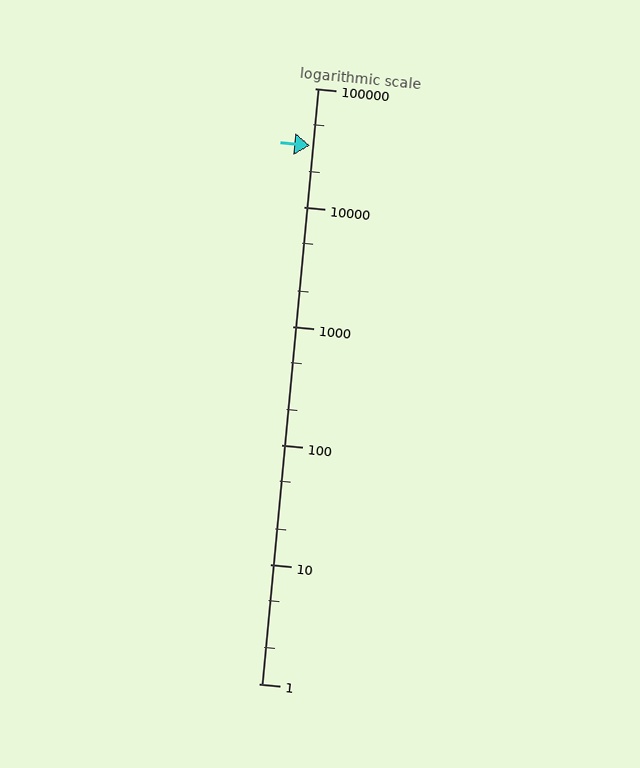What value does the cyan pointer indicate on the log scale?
The pointer indicates approximately 33000.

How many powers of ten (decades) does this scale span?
The scale spans 5 decades, from 1 to 100000.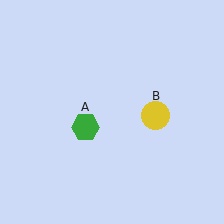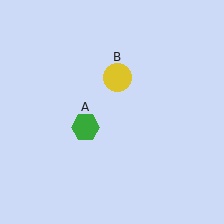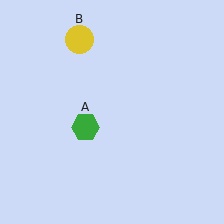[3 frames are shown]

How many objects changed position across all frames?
1 object changed position: yellow circle (object B).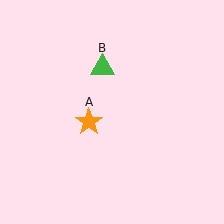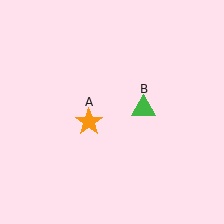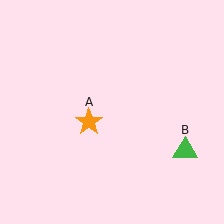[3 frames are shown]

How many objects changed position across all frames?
1 object changed position: green triangle (object B).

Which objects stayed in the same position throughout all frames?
Orange star (object A) remained stationary.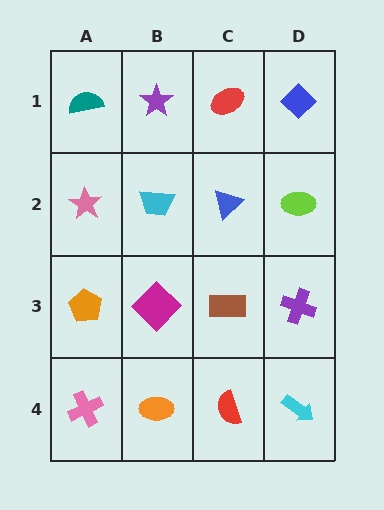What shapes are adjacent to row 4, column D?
A purple cross (row 3, column D), a red semicircle (row 4, column C).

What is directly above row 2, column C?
A red ellipse.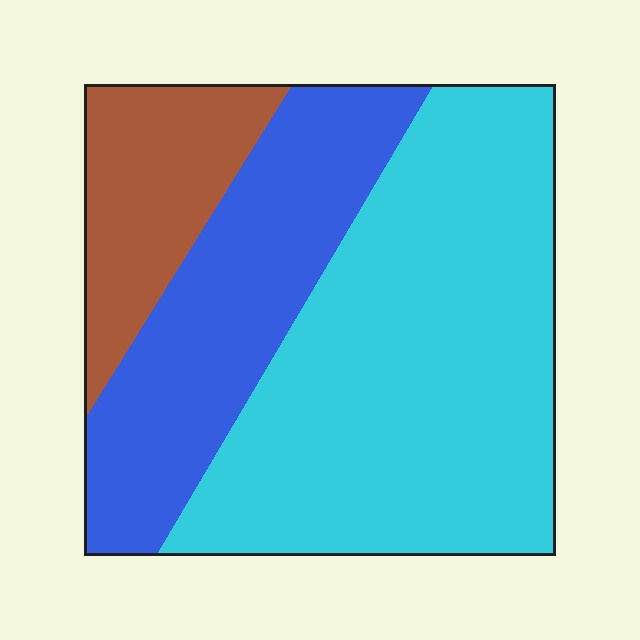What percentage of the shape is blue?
Blue covers around 30% of the shape.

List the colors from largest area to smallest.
From largest to smallest: cyan, blue, brown.